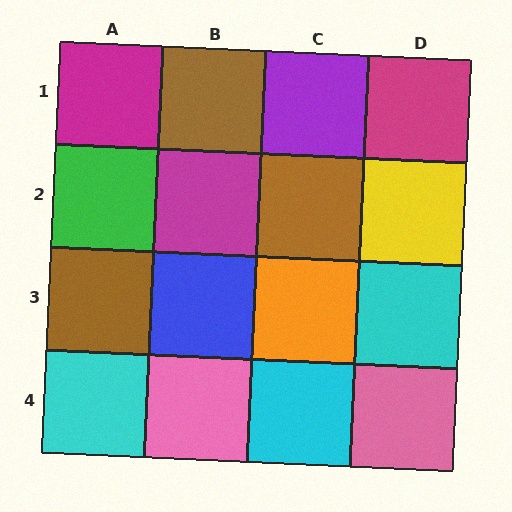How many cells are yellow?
1 cell is yellow.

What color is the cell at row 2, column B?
Magenta.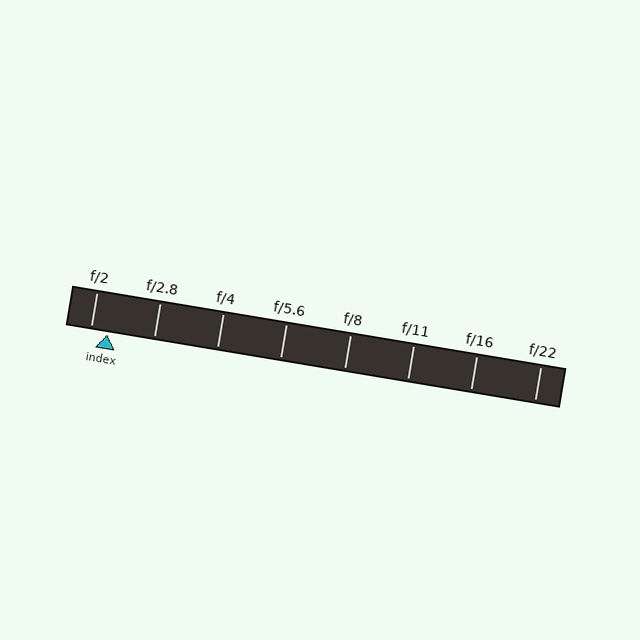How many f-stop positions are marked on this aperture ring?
There are 8 f-stop positions marked.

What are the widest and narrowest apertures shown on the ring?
The widest aperture shown is f/2 and the narrowest is f/22.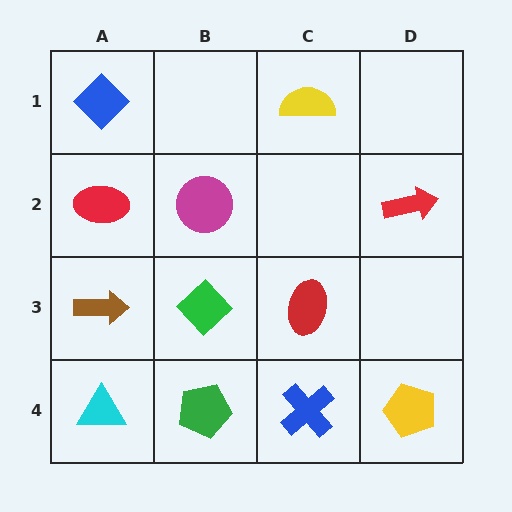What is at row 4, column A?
A cyan triangle.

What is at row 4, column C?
A blue cross.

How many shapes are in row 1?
2 shapes.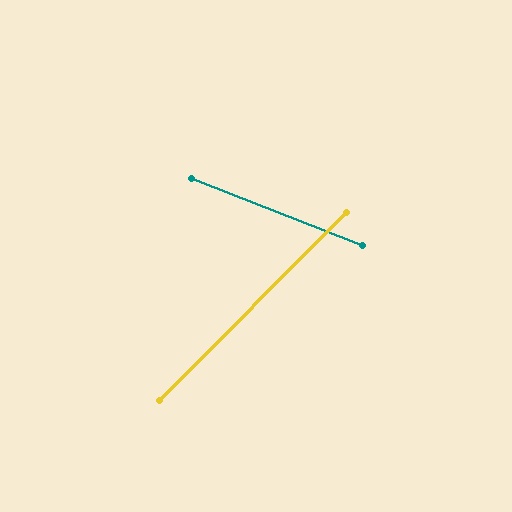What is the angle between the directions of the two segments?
Approximately 67 degrees.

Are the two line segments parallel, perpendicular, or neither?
Neither parallel nor perpendicular — they differ by about 67°.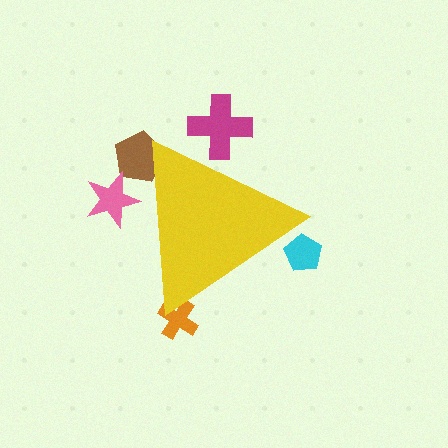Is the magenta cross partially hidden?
Yes, the magenta cross is partially hidden behind the yellow triangle.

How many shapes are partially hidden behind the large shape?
5 shapes are partially hidden.